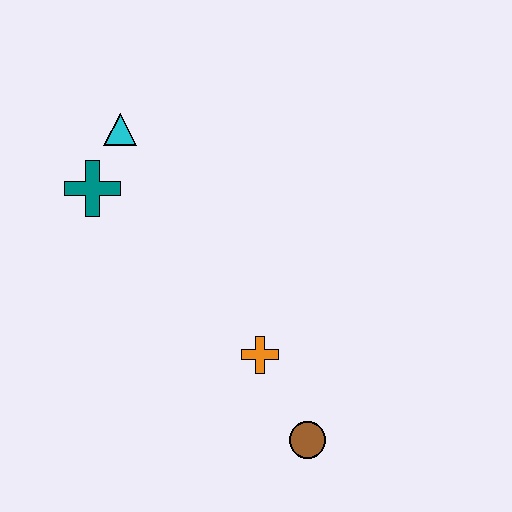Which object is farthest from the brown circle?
The cyan triangle is farthest from the brown circle.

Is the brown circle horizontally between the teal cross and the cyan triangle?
No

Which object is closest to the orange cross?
The brown circle is closest to the orange cross.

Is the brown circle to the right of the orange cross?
Yes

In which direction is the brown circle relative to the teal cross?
The brown circle is below the teal cross.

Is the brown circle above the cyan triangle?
No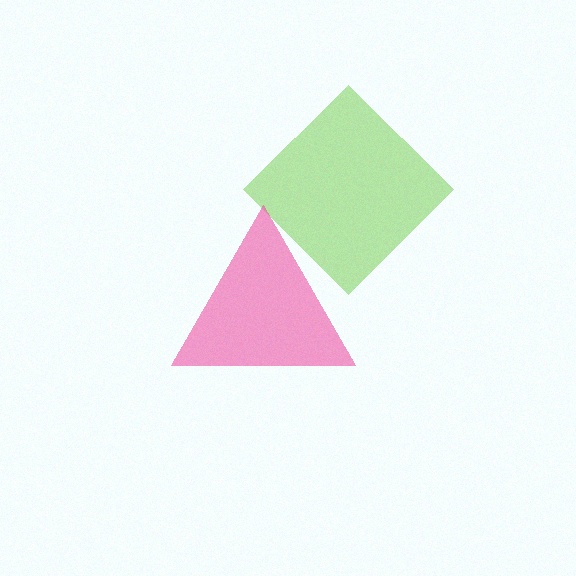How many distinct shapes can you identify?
There are 2 distinct shapes: a lime diamond, a pink triangle.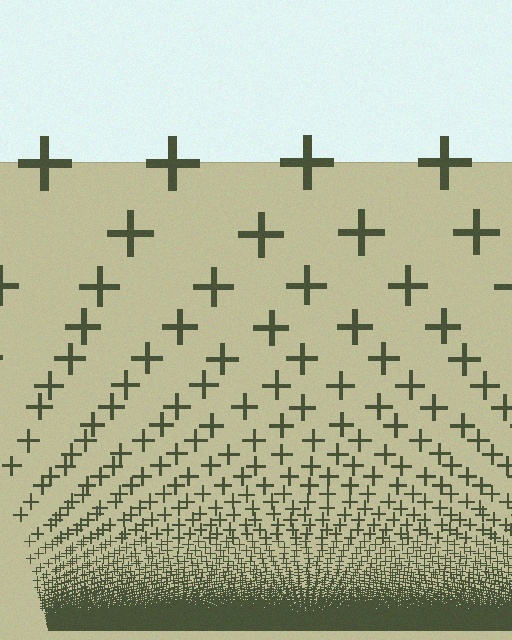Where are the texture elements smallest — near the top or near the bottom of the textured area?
Near the bottom.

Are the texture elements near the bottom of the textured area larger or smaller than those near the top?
Smaller. The gradient is inverted — elements near the bottom are smaller and denser.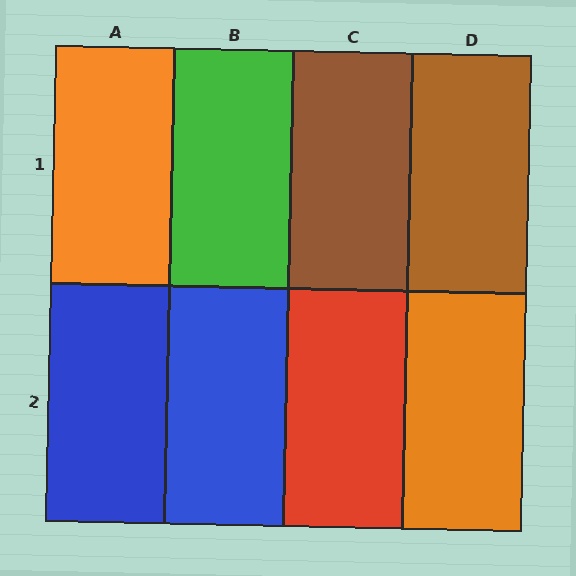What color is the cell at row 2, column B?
Blue.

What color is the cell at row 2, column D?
Orange.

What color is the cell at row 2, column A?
Blue.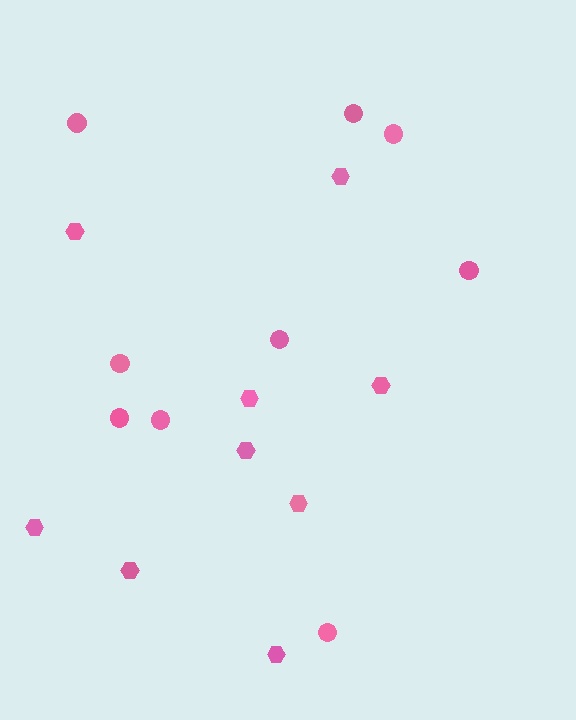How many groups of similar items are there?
There are 2 groups: one group of circles (9) and one group of hexagons (9).